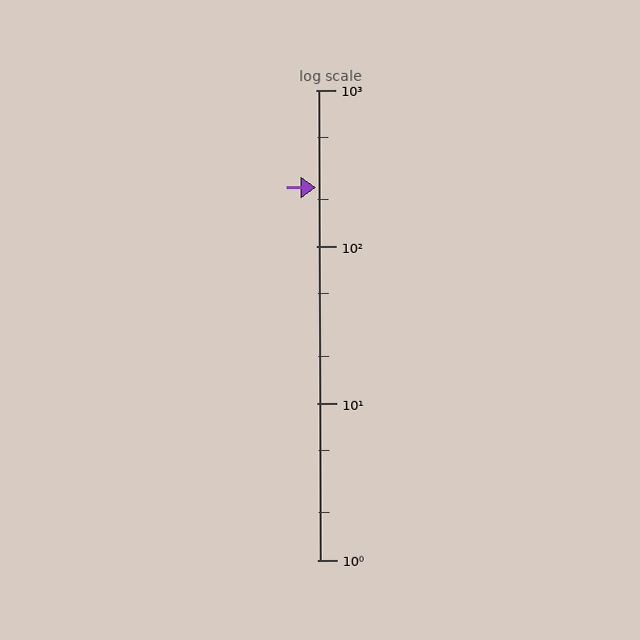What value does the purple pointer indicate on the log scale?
The pointer indicates approximately 240.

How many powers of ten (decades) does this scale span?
The scale spans 3 decades, from 1 to 1000.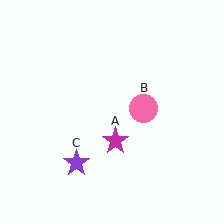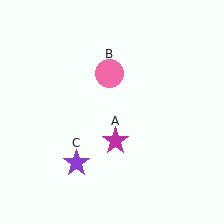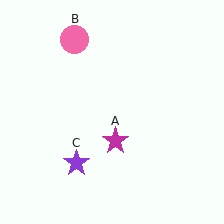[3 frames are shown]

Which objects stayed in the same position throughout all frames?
Magenta star (object A) and purple star (object C) remained stationary.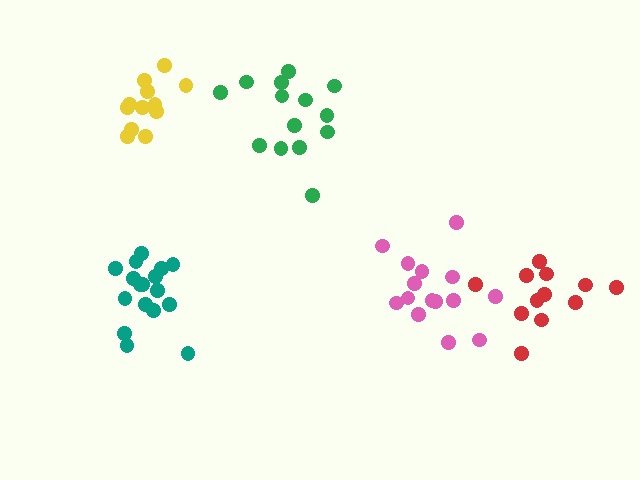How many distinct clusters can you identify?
There are 5 distinct clusters.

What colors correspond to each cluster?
The clusters are colored: pink, red, yellow, teal, green.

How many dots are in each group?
Group 1: 15 dots, Group 2: 12 dots, Group 3: 12 dots, Group 4: 17 dots, Group 5: 14 dots (70 total).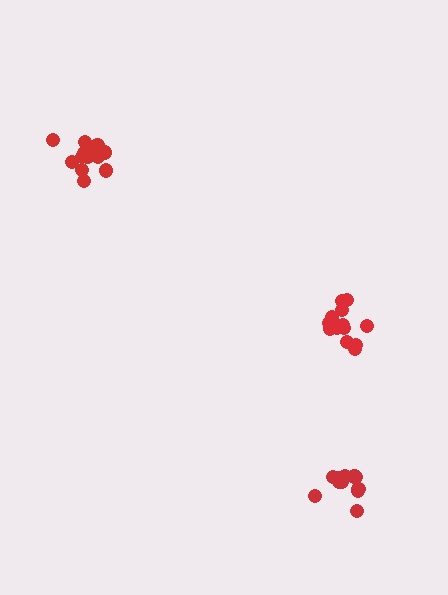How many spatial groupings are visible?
There are 3 spatial groupings.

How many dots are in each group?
Group 1: 14 dots, Group 2: 14 dots, Group 3: 12 dots (40 total).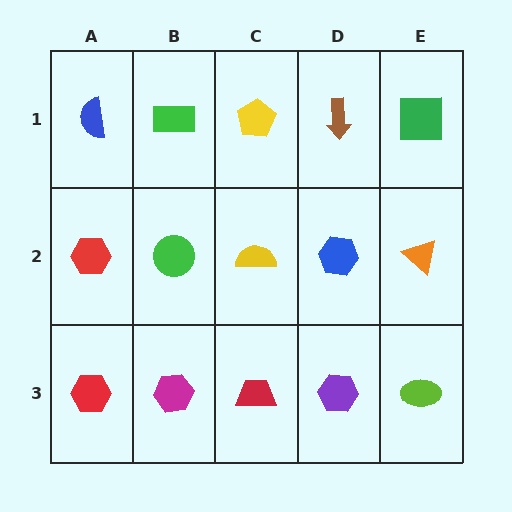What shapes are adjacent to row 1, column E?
An orange triangle (row 2, column E), a brown arrow (row 1, column D).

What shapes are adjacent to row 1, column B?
A green circle (row 2, column B), a blue semicircle (row 1, column A), a yellow pentagon (row 1, column C).